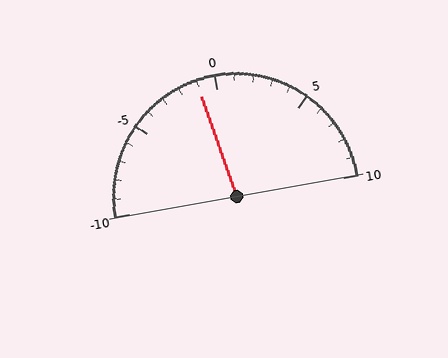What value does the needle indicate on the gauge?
The needle indicates approximately -1.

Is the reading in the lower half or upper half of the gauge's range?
The reading is in the lower half of the range (-10 to 10).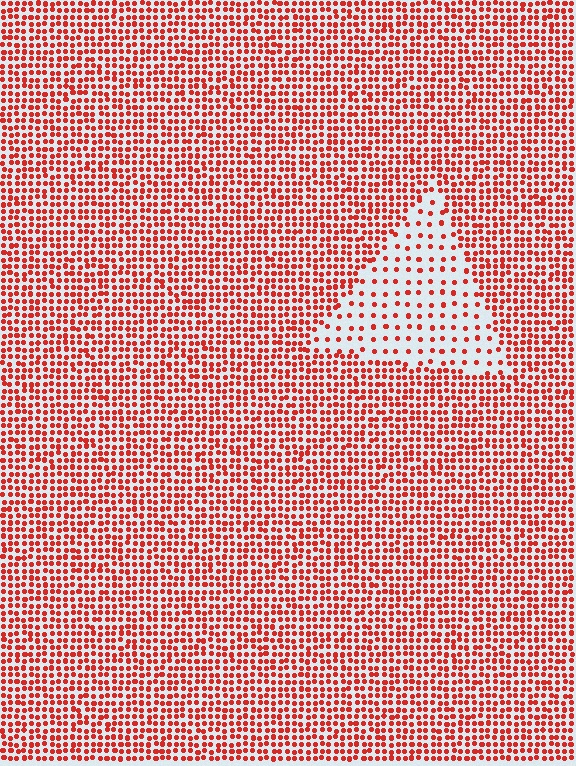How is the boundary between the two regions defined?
The boundary is defined by a change in element density (approximately 2.8x ratio). All elements are the same color, size, and shape.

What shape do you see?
I see a triangle.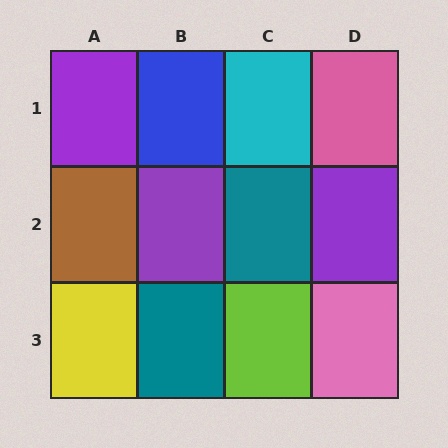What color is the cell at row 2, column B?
Purple.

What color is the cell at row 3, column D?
Pink.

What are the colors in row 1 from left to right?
Purple, blue, cyan, pink.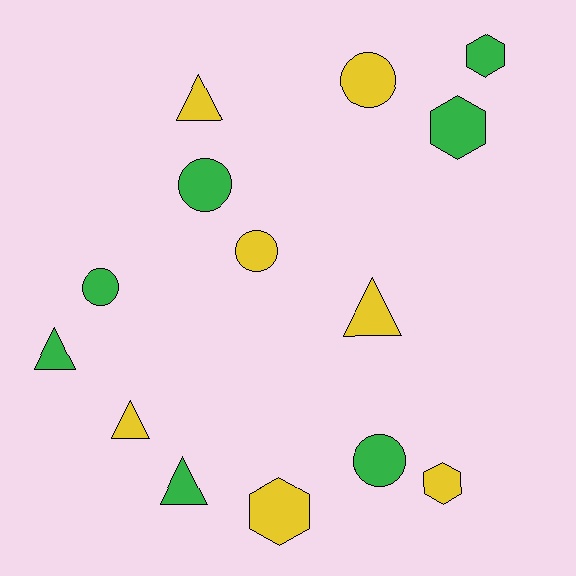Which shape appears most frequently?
Triangle, with 5 objects.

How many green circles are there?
There are 3 green circles.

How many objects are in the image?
There are 14 objects.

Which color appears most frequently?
Green, with 7 objects.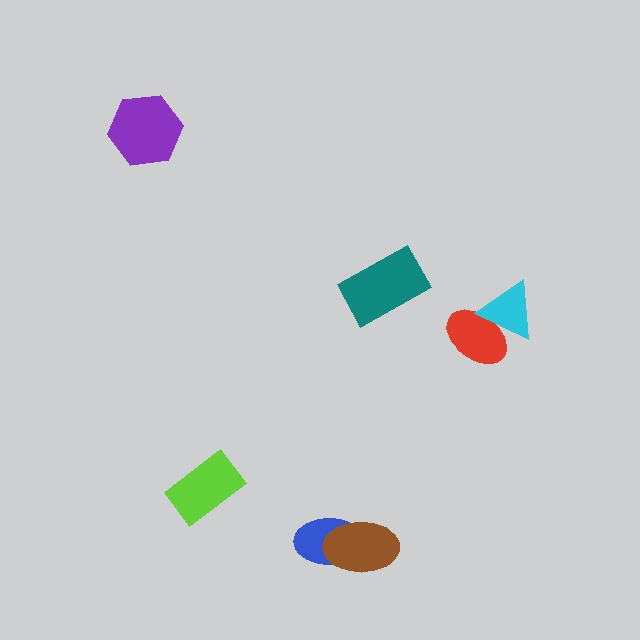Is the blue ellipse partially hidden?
Yes, it is partially covered by another shape.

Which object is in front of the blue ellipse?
The brown ellipse is in front of the blue ellipse.